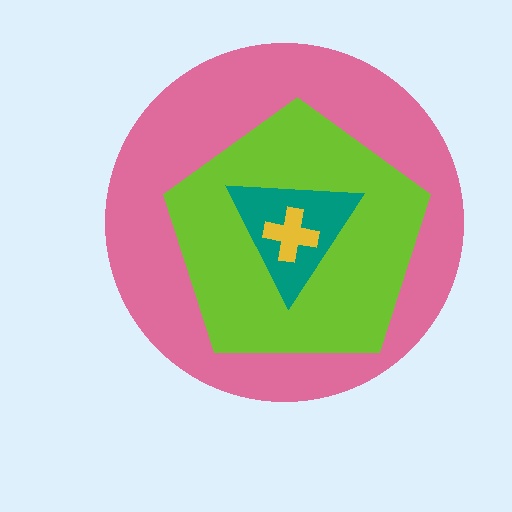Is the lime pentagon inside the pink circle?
Yes.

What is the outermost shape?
The pink circle.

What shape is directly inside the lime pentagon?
The teal triangle.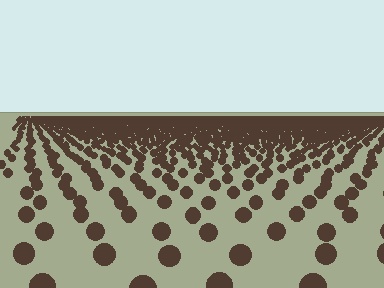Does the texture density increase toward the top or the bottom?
Density increases toward the top.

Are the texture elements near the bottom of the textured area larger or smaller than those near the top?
Larger. Near the bottom, elements are closer to the viewer and appear at a bigger on-screen size.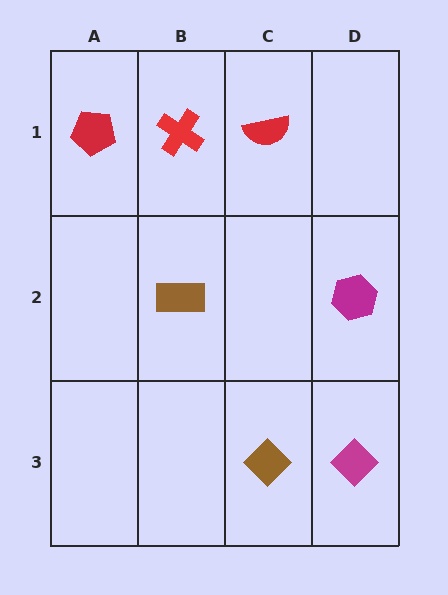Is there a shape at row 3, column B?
No, that cell is empty.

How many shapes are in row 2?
2 shapes.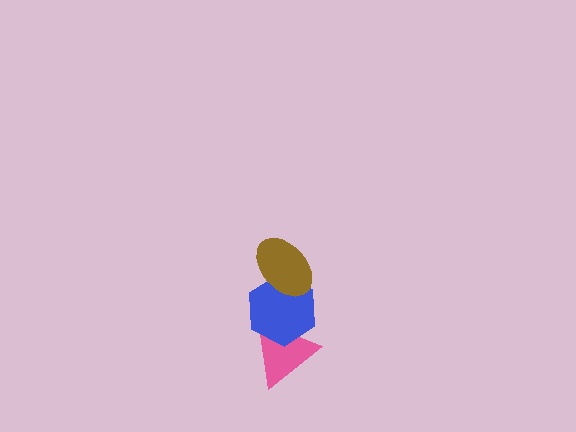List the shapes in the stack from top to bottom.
From top to bottom: the brown ellipse, the blue hexagon, the pink triangle.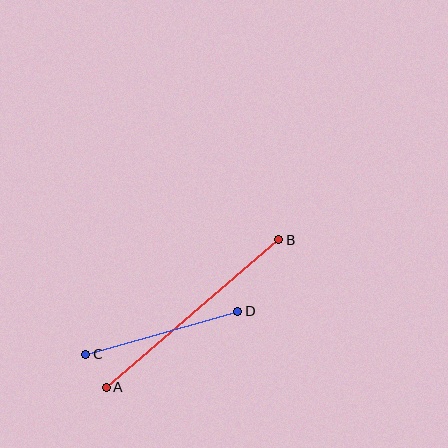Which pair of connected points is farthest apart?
Points A and B are farthest apart.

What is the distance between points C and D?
The distance is approximately 158 pixels.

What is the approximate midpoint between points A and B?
The midpoint is at approximately (192, 313) pixels.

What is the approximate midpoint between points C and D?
The midpoint is at approximately (162, 333) pixels.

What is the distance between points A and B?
The distance is approximately 227 pixels.